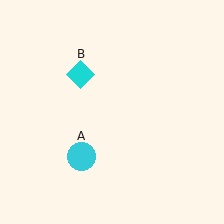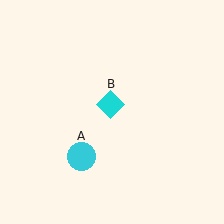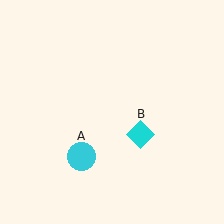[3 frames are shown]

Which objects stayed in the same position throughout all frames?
Cyan circle (object A) remained stationary.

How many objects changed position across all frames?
1 object changed position: cyan diamond (object B).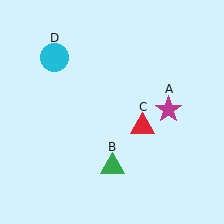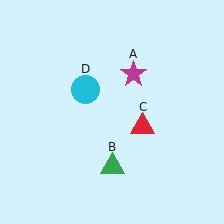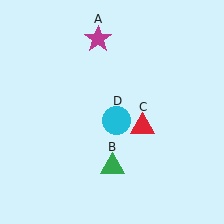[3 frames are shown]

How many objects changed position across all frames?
2 objects changed position: magenta star (object A), cyan circle (object D).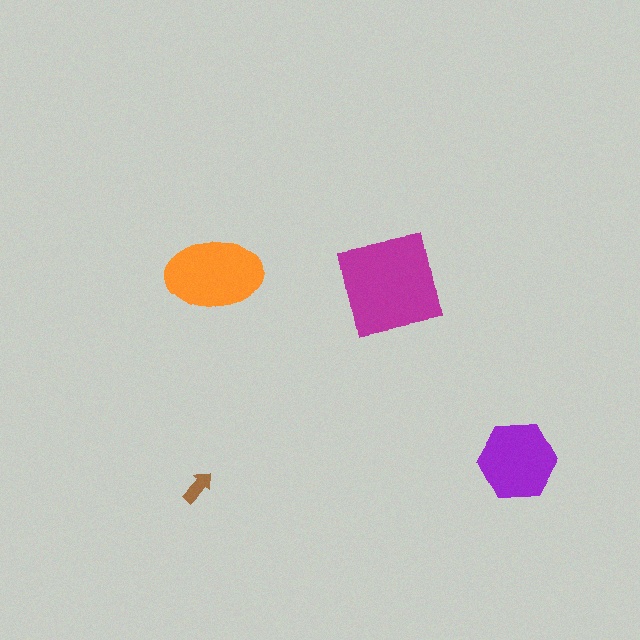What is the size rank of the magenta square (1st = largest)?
1st.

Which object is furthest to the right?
The purple hexagon is rightmost.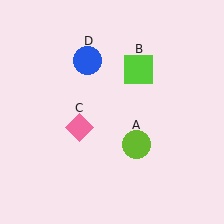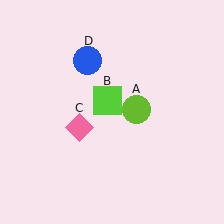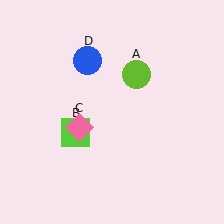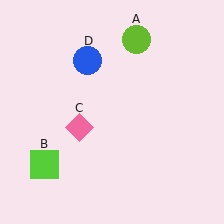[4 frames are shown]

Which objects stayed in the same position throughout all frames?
Pink diamond (object C) and blue circle (object D) remained stationary.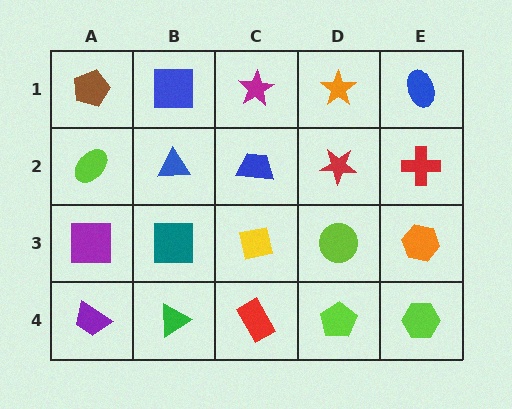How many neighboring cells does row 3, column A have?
3.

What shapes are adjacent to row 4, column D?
A lime circle (row 3, column D), a red rectangle (row 4, column C), a lime hexagon (row 4, column E).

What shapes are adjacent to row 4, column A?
A purple square (row 3, column A), a green triangle (row 4, column B).